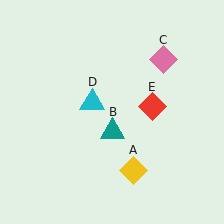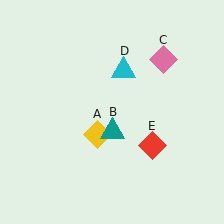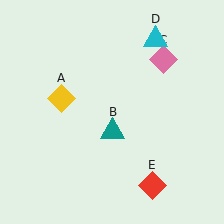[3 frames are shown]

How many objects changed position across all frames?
3 objects changed position: yellow diamond (object A), cyan triangle (object D), red diamond (object E).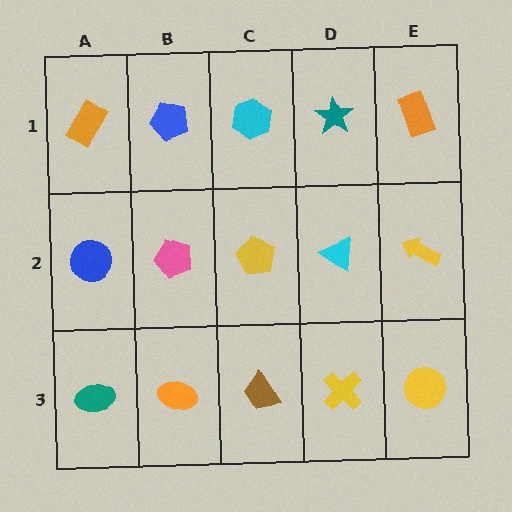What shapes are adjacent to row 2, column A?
An orange rectangle (row 1, column A), a teal ellipse (row 3, column A), a pink pentagon (row 2, column B).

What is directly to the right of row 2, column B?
A yellow pentagon.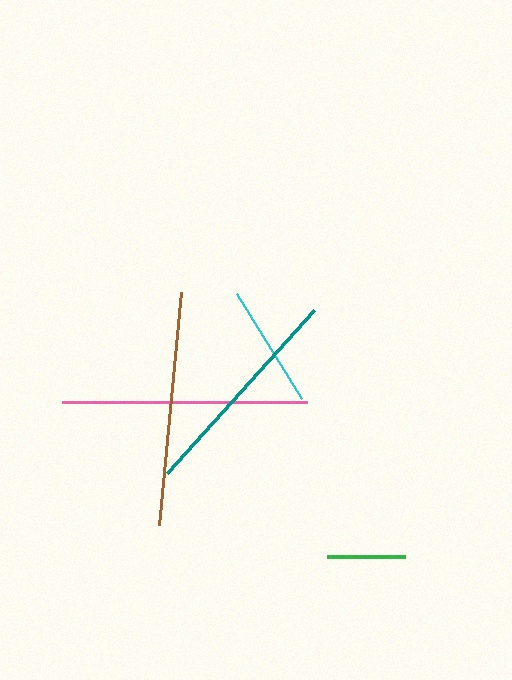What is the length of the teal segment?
The teal segment is approximately 220 pixels long.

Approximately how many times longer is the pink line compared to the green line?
The pink line is approximately 3.2 times the length of the green line.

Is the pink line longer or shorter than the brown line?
The pink line is longer than the brown line.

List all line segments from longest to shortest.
From longest to shortest: pink, brown, teal, cyan, green.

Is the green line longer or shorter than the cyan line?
The cyan line is longer than the green line.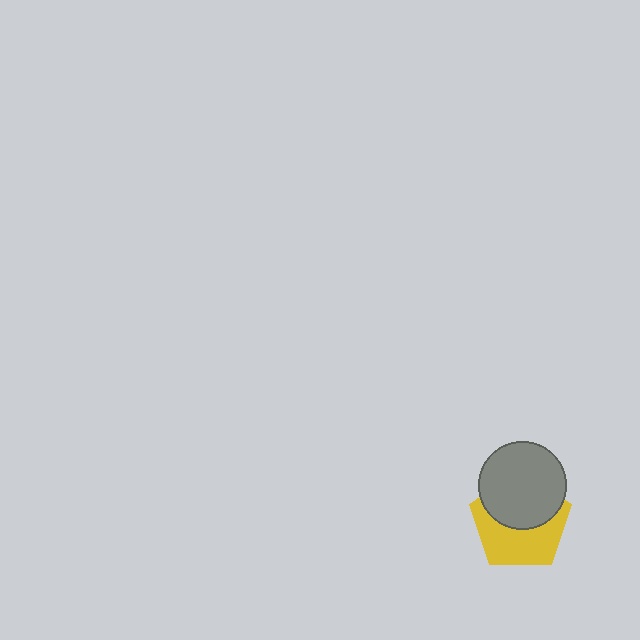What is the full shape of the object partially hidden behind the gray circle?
The partially hidden object is a yellow pentagon.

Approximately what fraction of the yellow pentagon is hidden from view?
Roughly 47% of the yellow pentagon is hidden behind the gray circle.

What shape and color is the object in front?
The object in front is a gray circle.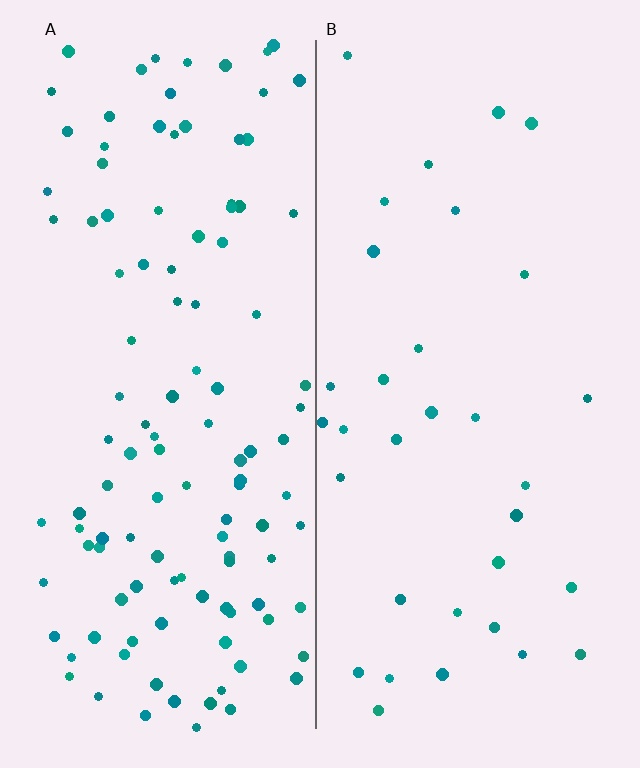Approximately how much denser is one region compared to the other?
Approximately 3.5× — region A over region B.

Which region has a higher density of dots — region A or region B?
A (the left).